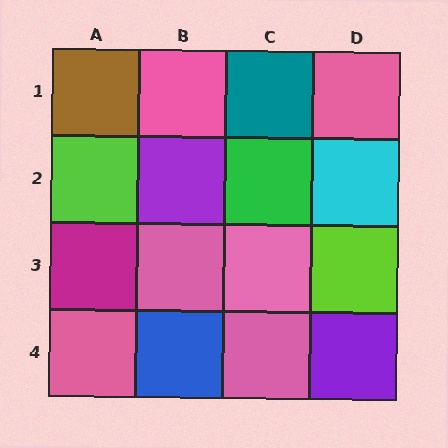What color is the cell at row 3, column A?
Magenta.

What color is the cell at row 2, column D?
Cyan.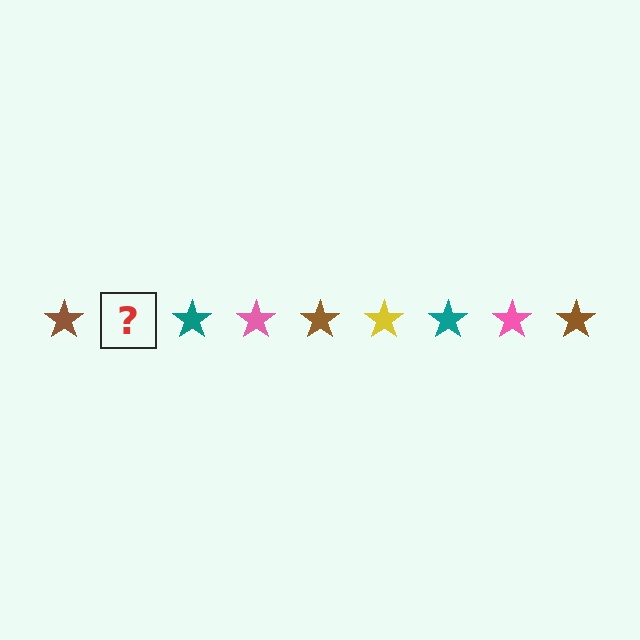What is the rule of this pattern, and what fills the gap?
The rule is that the pattern cycles through brown, yellow, teal, pink stars. The gap should be filled with a yellow star.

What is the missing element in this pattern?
The missing element is a yellow star.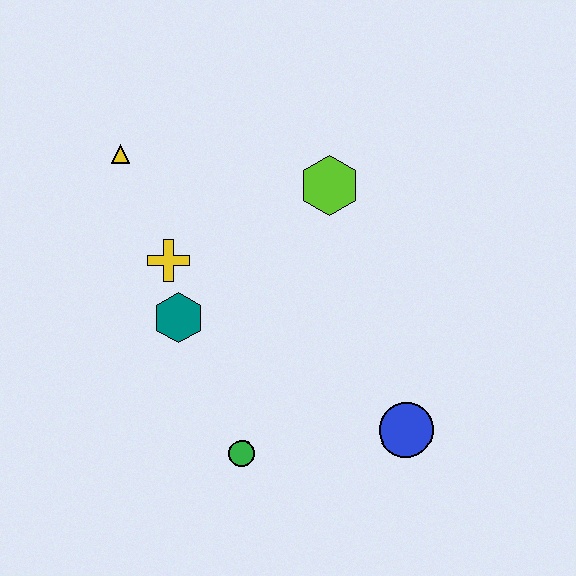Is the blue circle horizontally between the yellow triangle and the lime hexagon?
No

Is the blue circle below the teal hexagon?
Yes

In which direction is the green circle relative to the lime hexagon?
The green circle is below the lime hexagon.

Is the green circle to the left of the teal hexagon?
No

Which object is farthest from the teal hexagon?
The blue circle is farthest from the teal hexagon.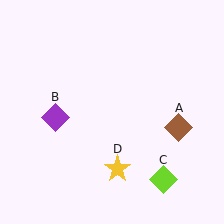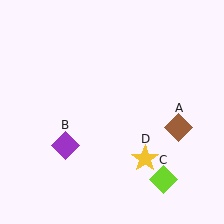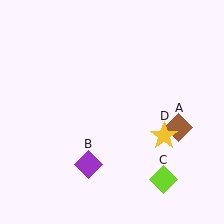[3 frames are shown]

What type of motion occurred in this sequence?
The purple diamond (object B), yellow star (object D) rotated counterclockwise around the center of the scene.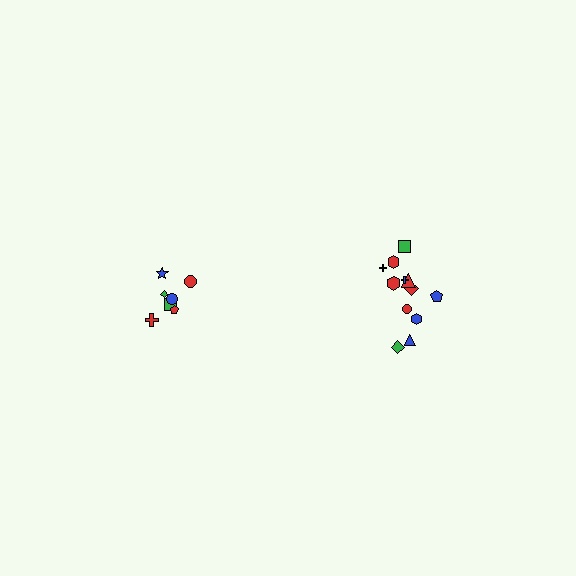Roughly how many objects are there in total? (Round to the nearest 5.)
Roughly 20 objects in total.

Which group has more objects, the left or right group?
The right group.